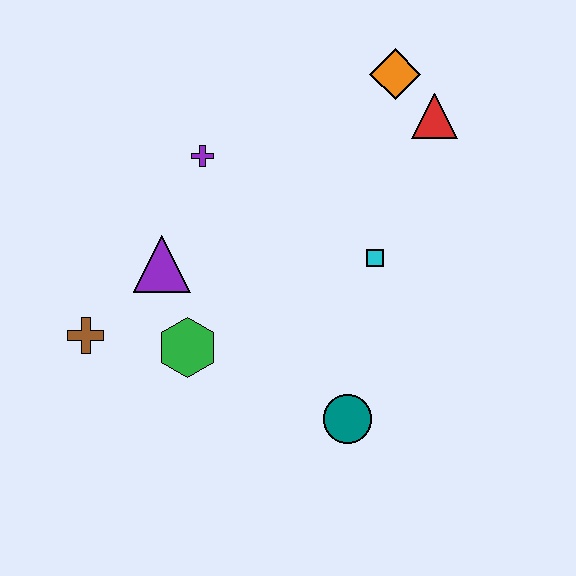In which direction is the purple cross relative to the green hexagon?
The purple cross is above the green hexagon.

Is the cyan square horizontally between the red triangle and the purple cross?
Yes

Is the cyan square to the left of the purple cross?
No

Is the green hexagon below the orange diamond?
Yes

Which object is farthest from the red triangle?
The brown cross is farthest from the red triangle.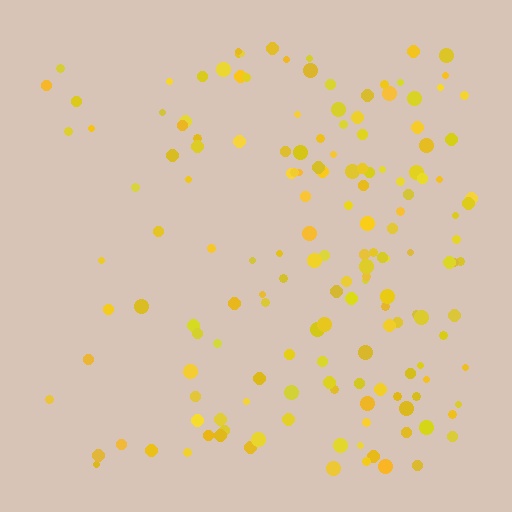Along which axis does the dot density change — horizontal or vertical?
Horizontal.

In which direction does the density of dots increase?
From left to right, with the right side densest.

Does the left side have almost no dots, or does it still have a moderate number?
Still a moderate number, just noticeably fewer than the right.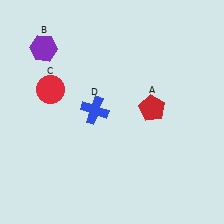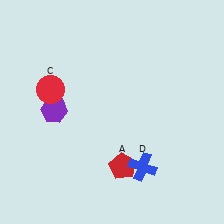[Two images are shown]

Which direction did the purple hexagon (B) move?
The purple hexagon (B) moved down.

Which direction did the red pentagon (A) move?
The red pentagon (A) moved down.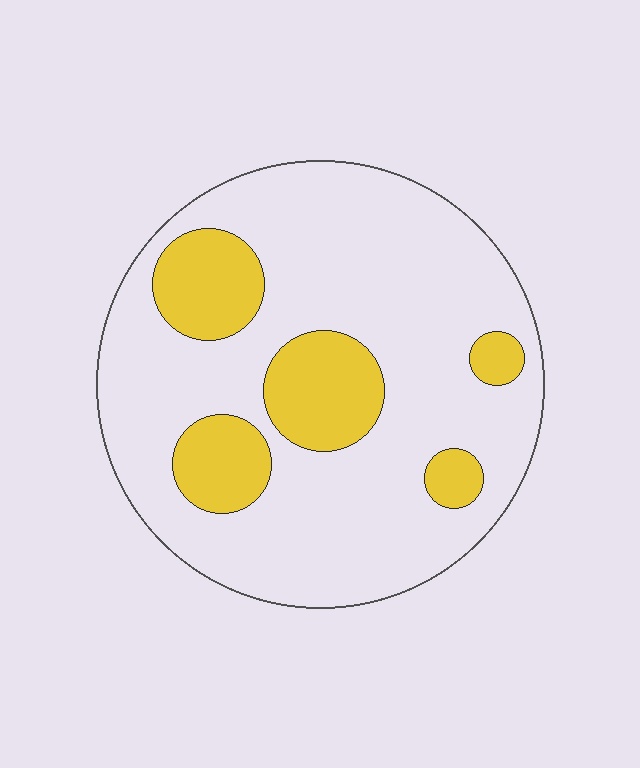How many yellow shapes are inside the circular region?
5.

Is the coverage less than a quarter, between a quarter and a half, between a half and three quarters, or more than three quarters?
Less than a quarter.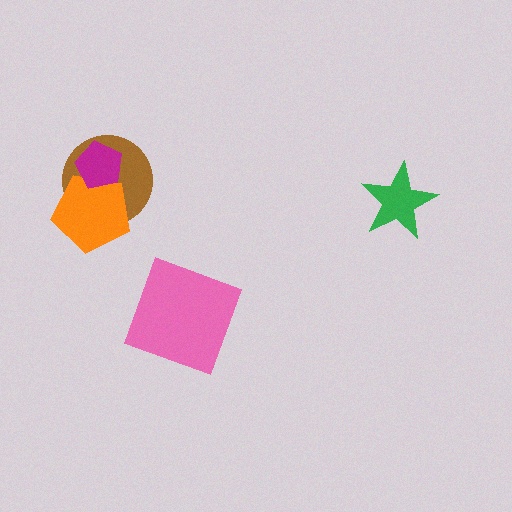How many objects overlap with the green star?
0 objects overlap with the green star.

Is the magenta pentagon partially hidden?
No, no other shape covers it.